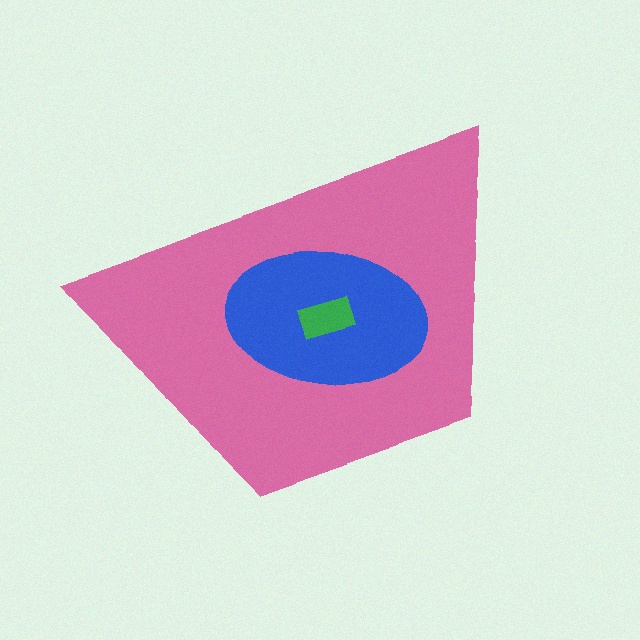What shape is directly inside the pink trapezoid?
The blue ellipse.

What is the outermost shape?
The pink trapezoid.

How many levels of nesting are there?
3.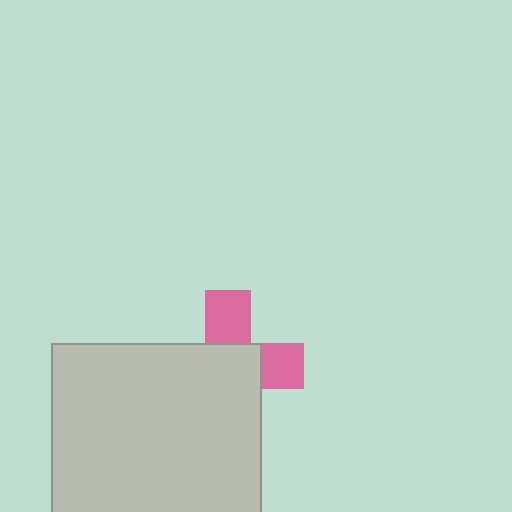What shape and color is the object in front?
The object in front is a light gray square.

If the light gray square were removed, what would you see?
You would see the complete pink cross.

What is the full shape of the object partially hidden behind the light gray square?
The partially hidden object is a pink cross.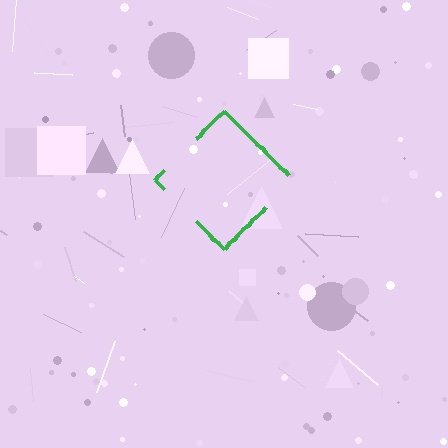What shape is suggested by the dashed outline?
The dashed outline suggests a diamond.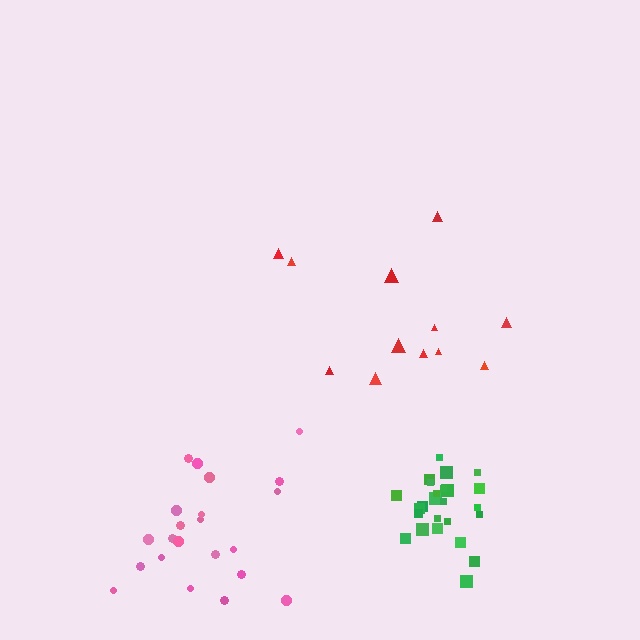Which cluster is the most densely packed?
Green.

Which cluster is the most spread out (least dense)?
Red.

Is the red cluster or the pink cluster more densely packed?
Pink.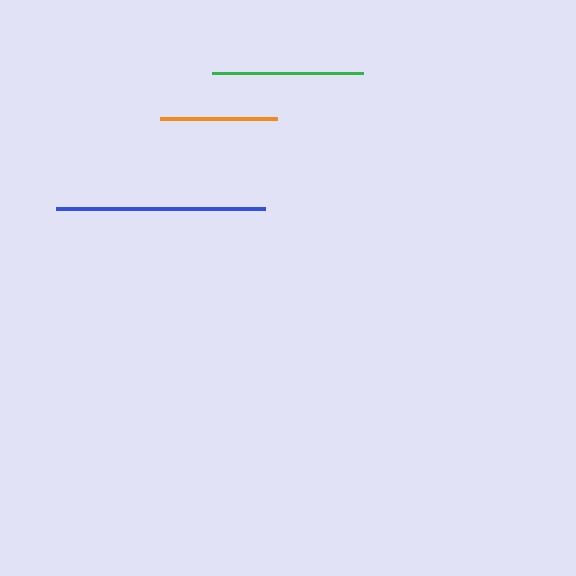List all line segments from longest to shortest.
From longest to shortest: blue, green, orange.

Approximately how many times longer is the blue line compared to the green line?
The blue line is approximately 1.4 times the length of the green line.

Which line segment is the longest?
The blue line is the longest at approximately 209 pixels.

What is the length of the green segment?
The green segment is approximately 152 pixels long.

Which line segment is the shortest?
The orange line is the shortest at approximately 118 pixels.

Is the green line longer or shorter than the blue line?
The blue line is longer than the green line.